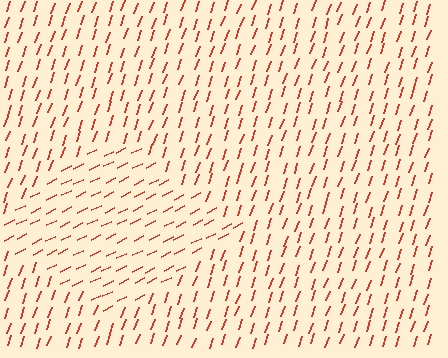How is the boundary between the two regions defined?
The boundary is defined purely by a change in line orientation (approximately 45 degrees difference). All lines are the same color and thickness.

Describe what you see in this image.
The image is filled with small red line segments. A diamond region in the image has lines oriented differently from the surrounding lines, creating a visible texture boundary.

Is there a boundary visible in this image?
Yes, there is a texture boundary formed by a change in line orientation.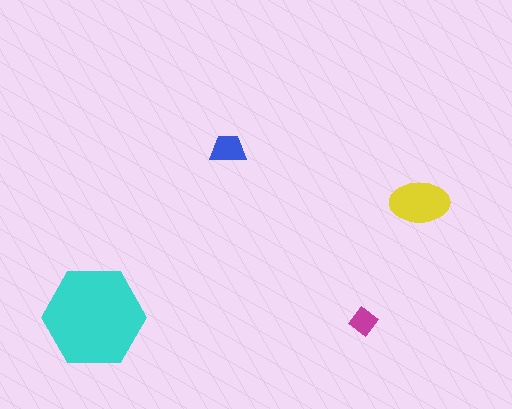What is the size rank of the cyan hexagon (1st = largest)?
1st.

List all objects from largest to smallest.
The cyan hexagon, the yellow ellipse, the blue trapezoid, the magenta diamond.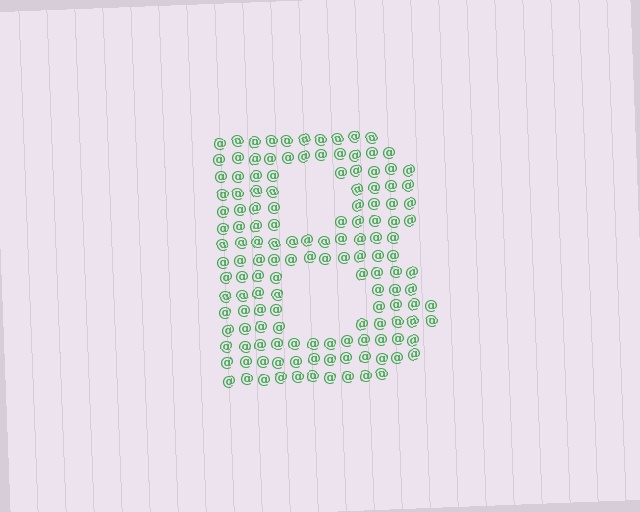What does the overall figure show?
The overall figure shows the letter B.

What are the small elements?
The small elements are at signs.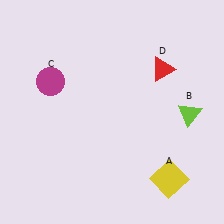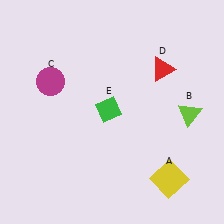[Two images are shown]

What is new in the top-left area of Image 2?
A green diamond (E) was added in the top-left area of Image 2.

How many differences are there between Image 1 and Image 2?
There is 1 difference between the two images.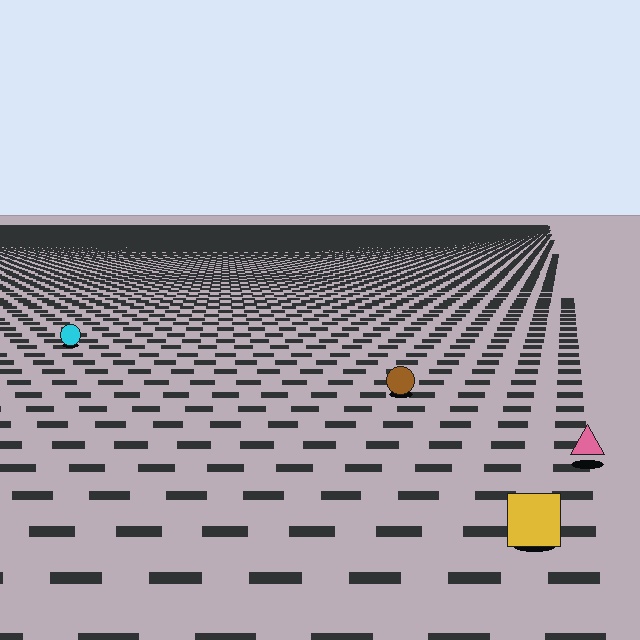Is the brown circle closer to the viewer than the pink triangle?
No. The pink triangle is closer — you can tell from the texture gradient: the ground texture is coarser near it.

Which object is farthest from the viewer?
The cyan circle is farthest from the viewer. It appears smaller and the ground texture around it is denser.